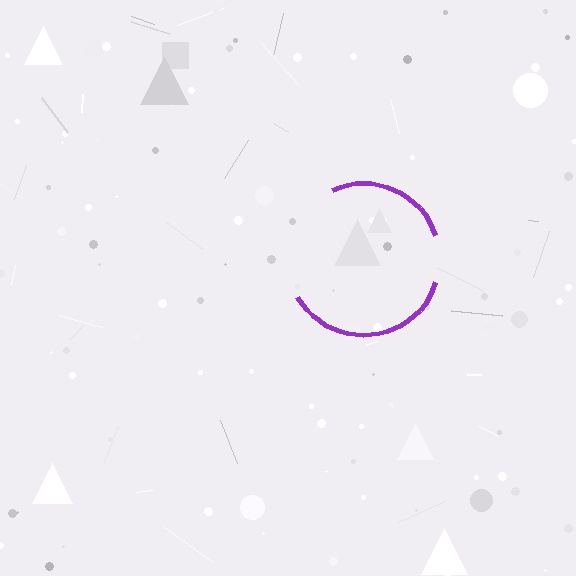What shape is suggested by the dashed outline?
The dashed outline suggests a circle.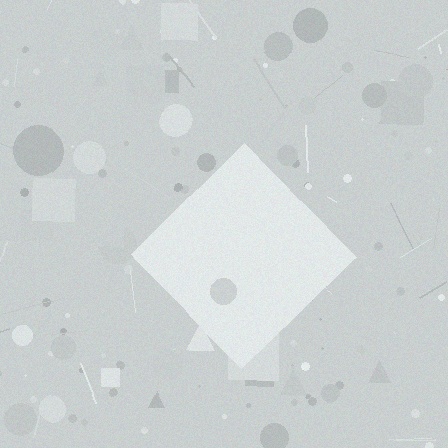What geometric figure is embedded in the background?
A diamond is embedded in the background.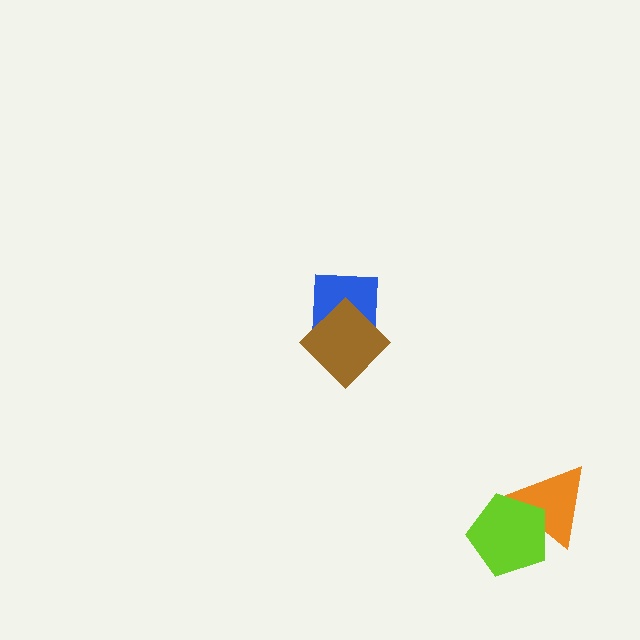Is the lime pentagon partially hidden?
No, no other shape covers it.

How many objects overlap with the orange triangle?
1 object overlaps with the orange triangle.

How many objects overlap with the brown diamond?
1 object overlaps with the brown diamond.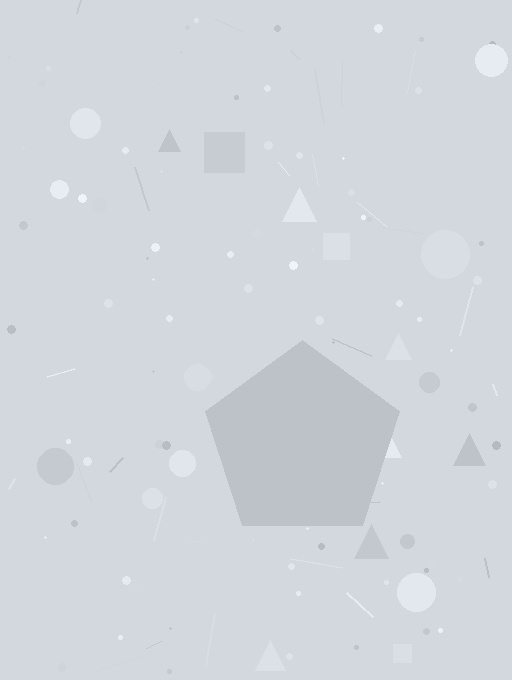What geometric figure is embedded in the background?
A pentagon is embedded in the background.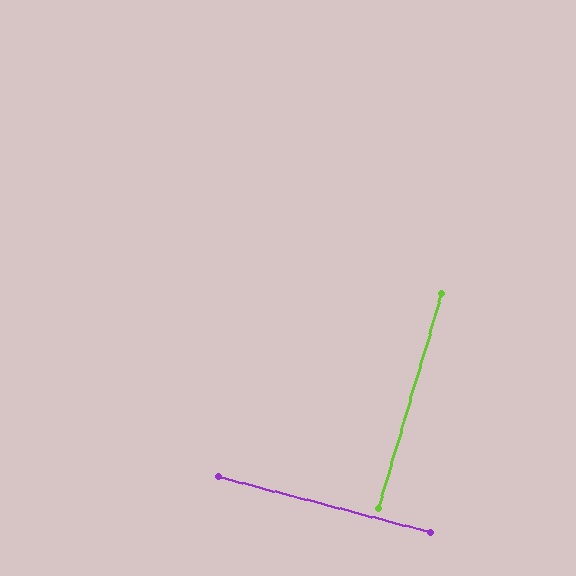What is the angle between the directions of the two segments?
Approximately 88 degrees.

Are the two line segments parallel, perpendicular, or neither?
Perpendicular — they meet at approximately 88°.